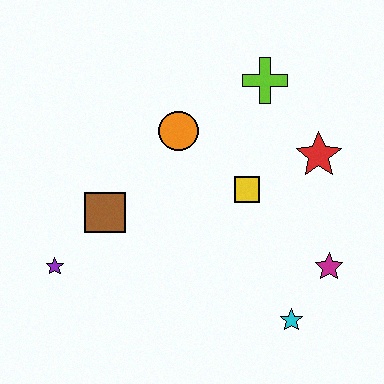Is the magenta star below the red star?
Yes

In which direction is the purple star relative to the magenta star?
The purple star is to the left of the magenta star.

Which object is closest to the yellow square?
The red star is closest to the yellow square.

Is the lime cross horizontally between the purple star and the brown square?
No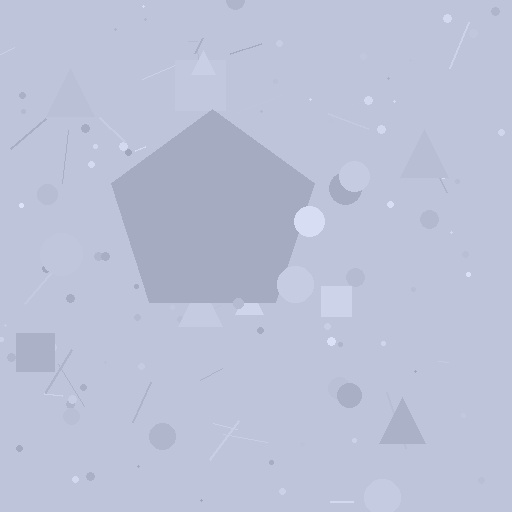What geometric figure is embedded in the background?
A pentagon is embedded in the background.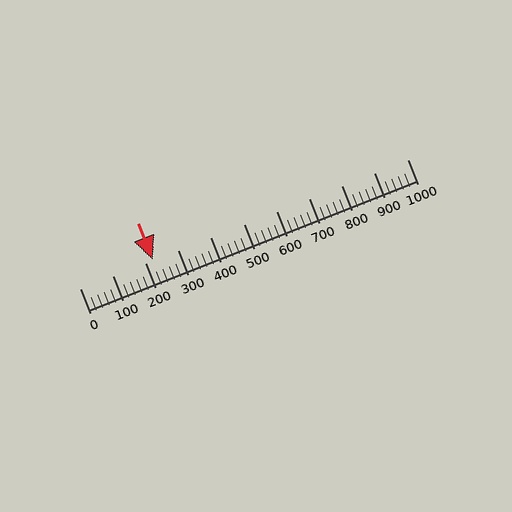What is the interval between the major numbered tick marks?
The major tick marks are spaced 100 units apart.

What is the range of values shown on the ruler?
The ruler shows values from 0 to 1000.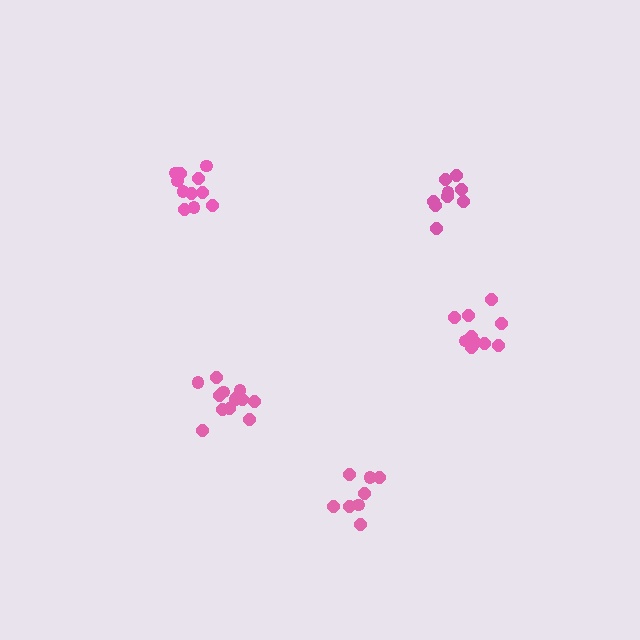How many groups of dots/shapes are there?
There are 5 groups.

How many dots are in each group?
Group 1: 9 dots, Group 2: 8 dots, Group 3: 10 dots, Group 4: 11 dots, Group 5: 13 dots (51 total).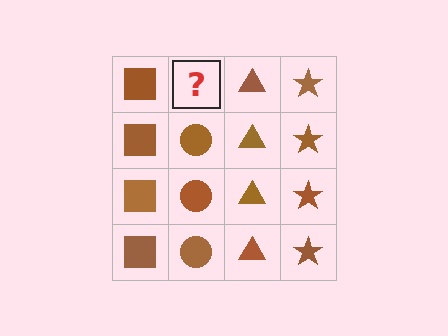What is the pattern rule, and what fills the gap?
The rule is that each column has a consistent shape. The gap should be filled with a brown circle.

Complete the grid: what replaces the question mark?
The question mark should be replaced with a brown circle.